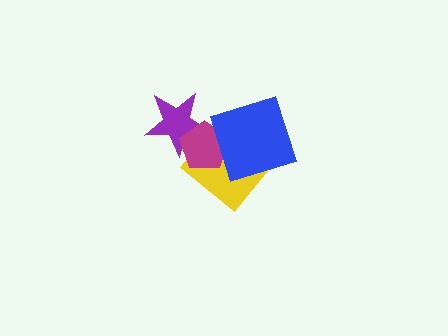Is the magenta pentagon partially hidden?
Yes, it is partially covered by another shape.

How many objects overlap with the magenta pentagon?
3 objects overlap with the magenta pentagon.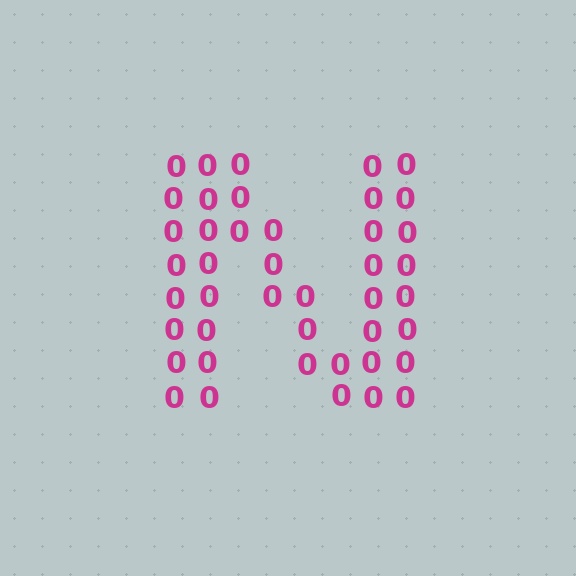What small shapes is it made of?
It is made of small digit 0's.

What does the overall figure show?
The overall figure shows the letter N.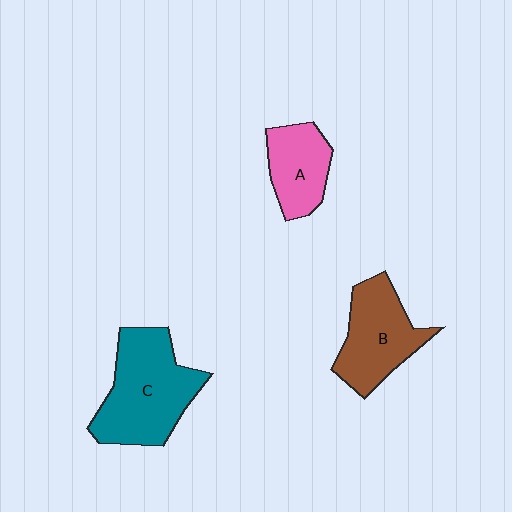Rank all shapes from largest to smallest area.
From largest to smallest: C (teal), B (brown), A (pink).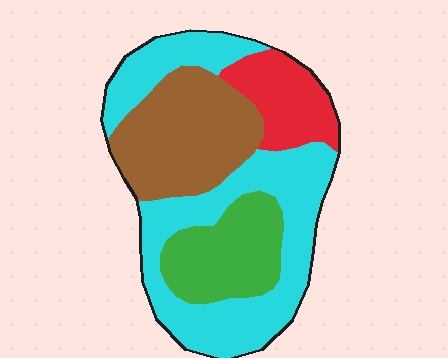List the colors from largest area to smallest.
From largest to smallest: cyan, brown, green, red.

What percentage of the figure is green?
Green covers roughly 15% of the figure.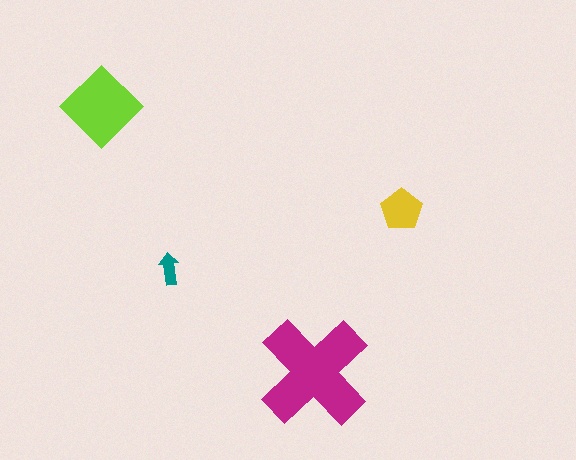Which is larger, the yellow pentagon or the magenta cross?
The magenta cross.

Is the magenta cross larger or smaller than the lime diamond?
Larger.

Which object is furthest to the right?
The yellow pentagon is rightmost.